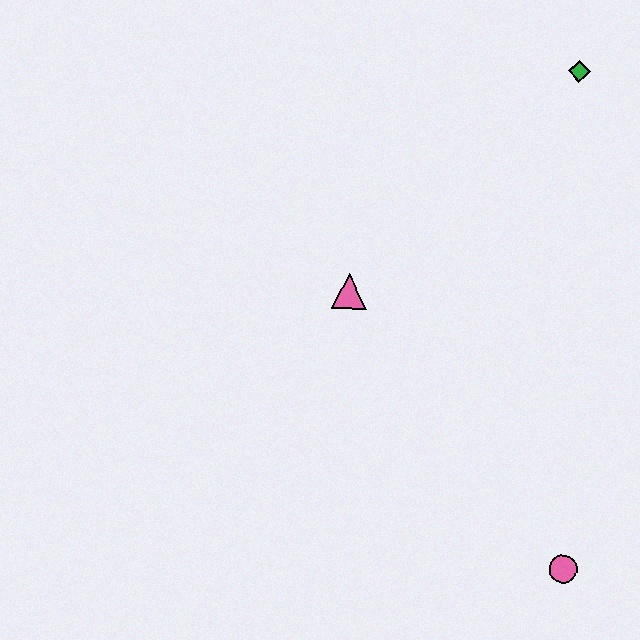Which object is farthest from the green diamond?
The pink circle is farthest from the green diamond.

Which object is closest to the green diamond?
The pink triangle is closest to the green diamond.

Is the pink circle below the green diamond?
Yes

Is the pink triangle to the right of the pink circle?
No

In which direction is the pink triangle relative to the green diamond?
The pink triangle is below the green diamond.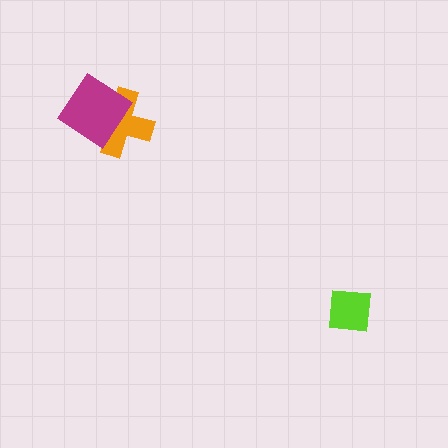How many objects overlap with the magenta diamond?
1 object overlaps with the magenta diamond.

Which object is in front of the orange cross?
The magenta diamond is in front of the orange cross.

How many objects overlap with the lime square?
0 objects overlap with the lime square.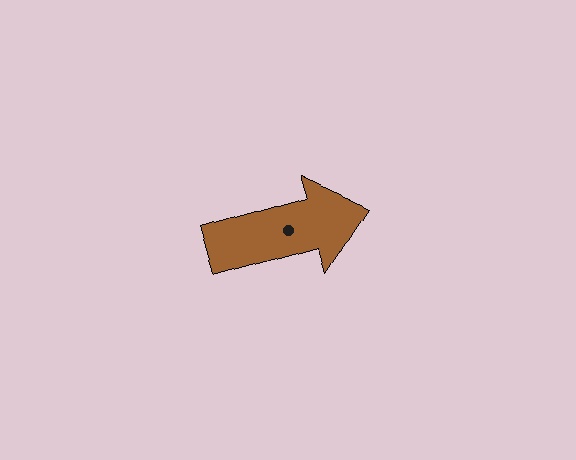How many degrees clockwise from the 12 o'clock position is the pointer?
Approximately 74 degrees.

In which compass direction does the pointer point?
East.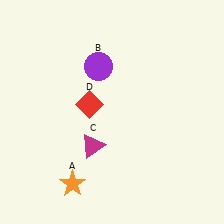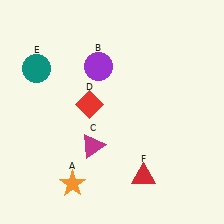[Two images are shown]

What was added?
A teal circle (E), a red triangle (F) were added in Image 2.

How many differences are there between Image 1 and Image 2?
There are 2 differences between the two images.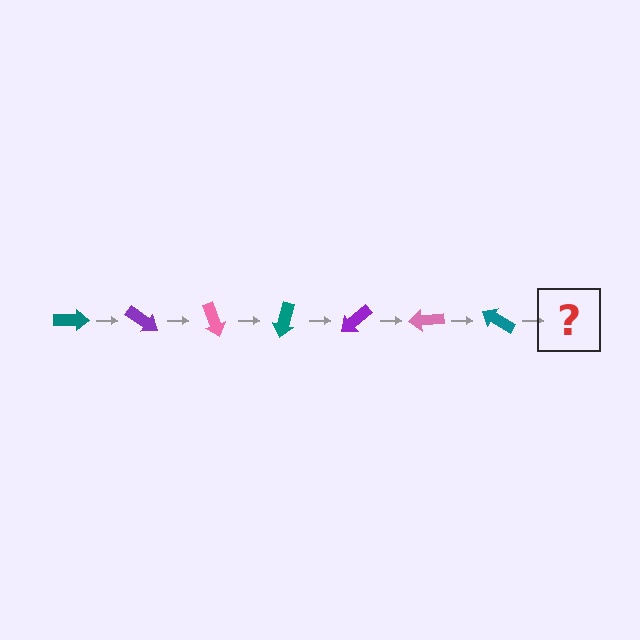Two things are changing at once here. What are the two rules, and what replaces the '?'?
The two rules are that it rotates 35 degrees each step and the color cycles through teal, purple, and pink. The '?' should be a purple arrow, rotated 245 degrees from the start.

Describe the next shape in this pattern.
It should be a purple arrow, rotated 245 degrees from the start.